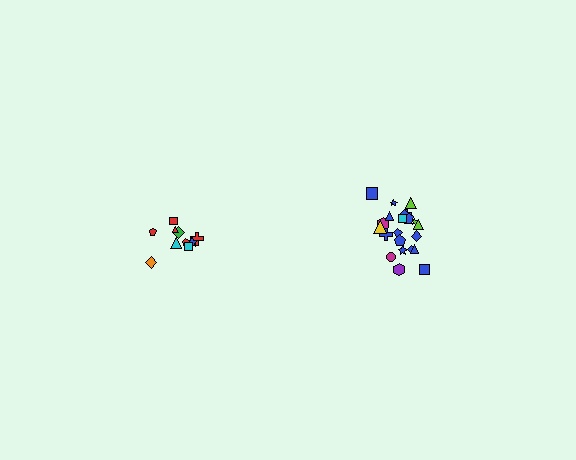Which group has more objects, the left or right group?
The right group.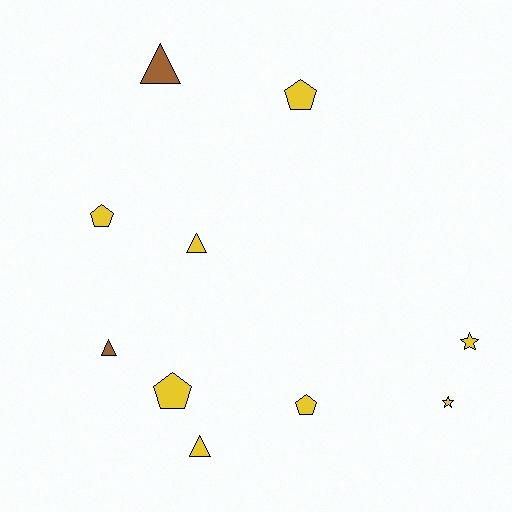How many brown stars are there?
There are no brown stars.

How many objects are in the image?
There are 10 objects.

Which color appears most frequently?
Yellow, with 8 objects.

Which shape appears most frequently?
Pentagon, with 4 objects.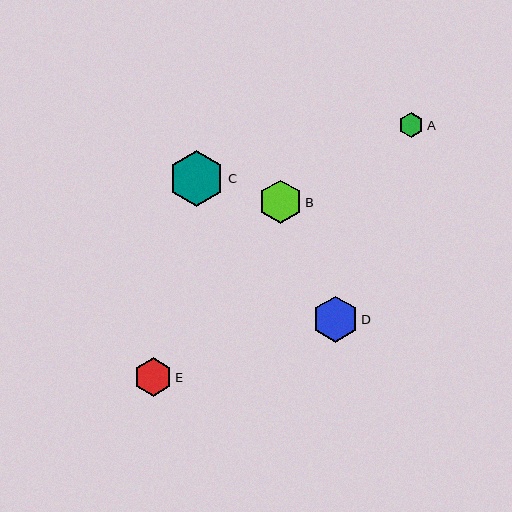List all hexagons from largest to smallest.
From largest to smallest: C, D, B, E, A.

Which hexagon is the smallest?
Hexagon A is the smallest with a size of approximately 25 pixels.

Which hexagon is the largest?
Hexagon C is the largest with a size of approximately 56 pixels.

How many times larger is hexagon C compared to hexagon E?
Hexagon C is approximately 1.5 times the size of hexagon E.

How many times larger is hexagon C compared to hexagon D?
Hexagon C is approximately 1.2 times the size of hexagon D.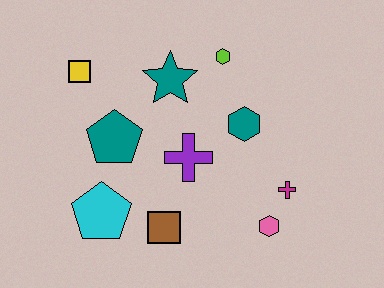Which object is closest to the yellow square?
The teal pentagon is closest to the yellow square.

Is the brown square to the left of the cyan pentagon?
No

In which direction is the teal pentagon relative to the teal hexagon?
The teal pentagon is to the left of the teal hexagon.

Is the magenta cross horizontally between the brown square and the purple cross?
No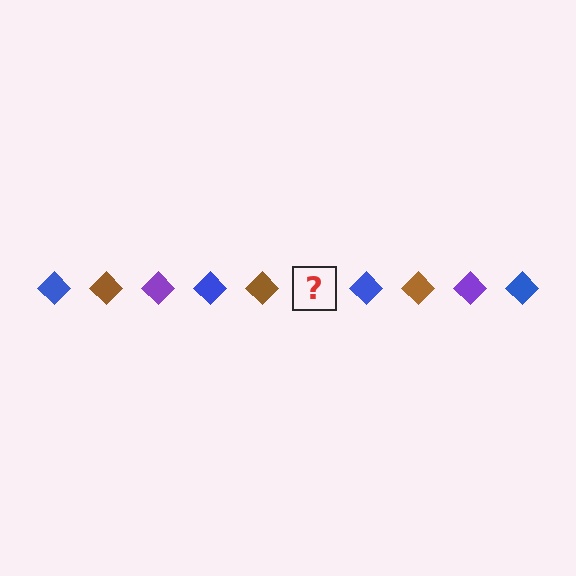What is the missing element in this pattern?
The missing element is a purple diamond.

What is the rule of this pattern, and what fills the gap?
The rule is that the pattern cycles through blue, brown, purple diamonds. The gap should be filled with a purple diamond.